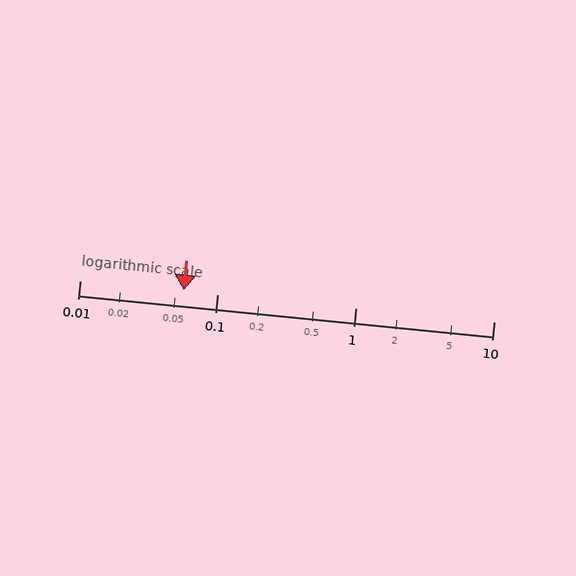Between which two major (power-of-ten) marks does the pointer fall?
The pointer is between 0.01 and 0.1.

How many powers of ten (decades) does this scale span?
The scale spans 3 decades, from 0.01 to 10.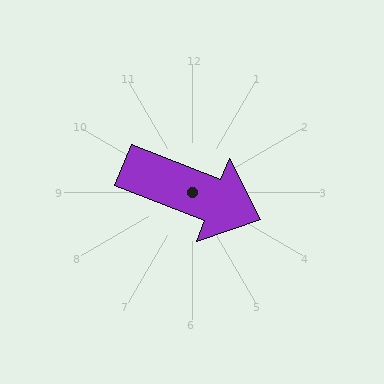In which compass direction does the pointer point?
East.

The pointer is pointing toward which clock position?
Roughly 4 o'clock.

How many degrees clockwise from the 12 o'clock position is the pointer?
Approximately 112 degrees.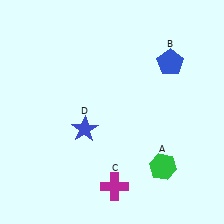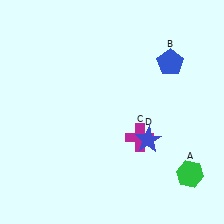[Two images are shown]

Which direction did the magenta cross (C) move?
The magenta cross (C) moved up.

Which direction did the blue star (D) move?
The blue star (D) moved right.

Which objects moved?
The objects that moved are: the green hexagon (A), the magenta cross (C), the blue star (D).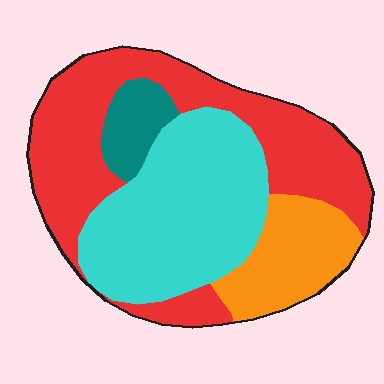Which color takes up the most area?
Red, at roughly 40%.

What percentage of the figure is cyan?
Cyan covers 36% of the figure.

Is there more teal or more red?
Red.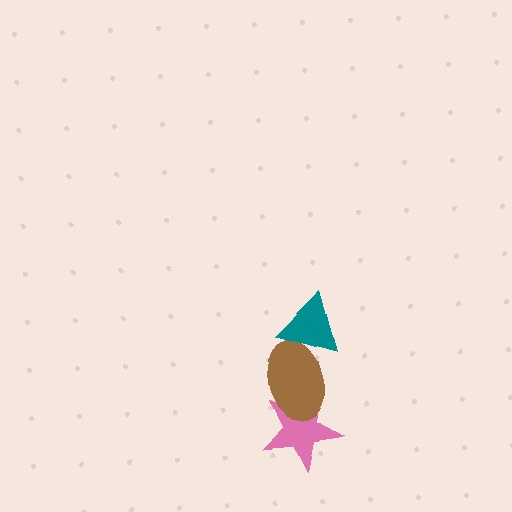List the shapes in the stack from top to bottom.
From top to bottom: the teal triangle, the brown ellipse, the pink star.